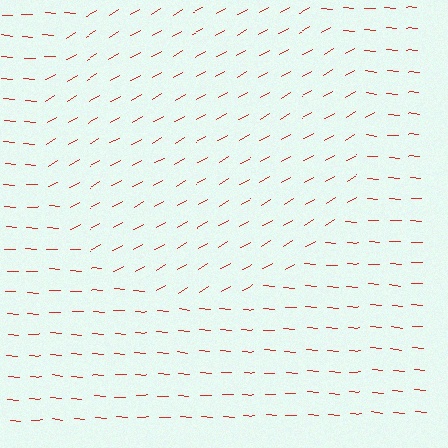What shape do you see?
I see a circle.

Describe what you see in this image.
The image is filled with small red line segments. A circle region in the image has lines oriented differently from the surrounding lines, creating a visible texture boundary.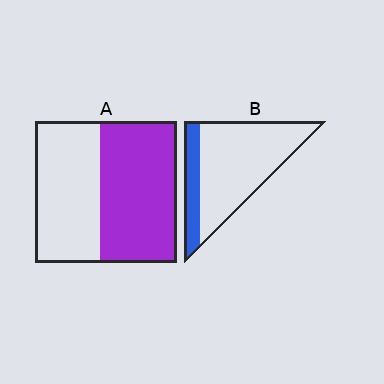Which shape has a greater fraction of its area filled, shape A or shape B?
Shape A.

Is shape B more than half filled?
No.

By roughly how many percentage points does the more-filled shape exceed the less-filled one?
By roughly 35 percentage points (A over B).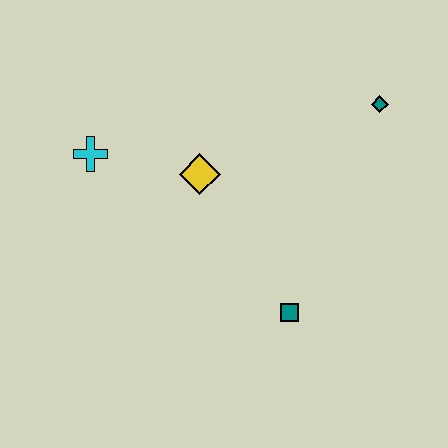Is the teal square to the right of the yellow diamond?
Yes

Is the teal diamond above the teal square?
Yes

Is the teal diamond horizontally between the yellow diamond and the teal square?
No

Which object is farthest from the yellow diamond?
The teal diamond is farthest from the yellow diamond.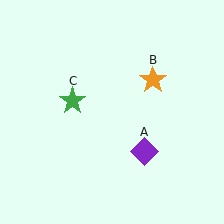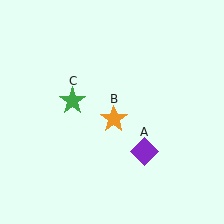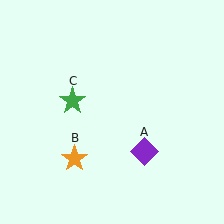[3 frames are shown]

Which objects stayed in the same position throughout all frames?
Purple diamond (object A) and green star (object C) remained stationary.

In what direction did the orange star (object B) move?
The orange star (object B) moved down and to the left.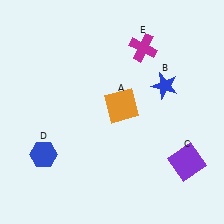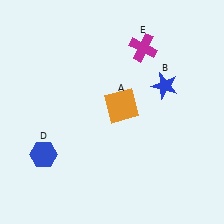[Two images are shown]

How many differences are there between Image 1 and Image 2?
There is 1 difference between the two images.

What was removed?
The purple square (C) was removed in Image 2.